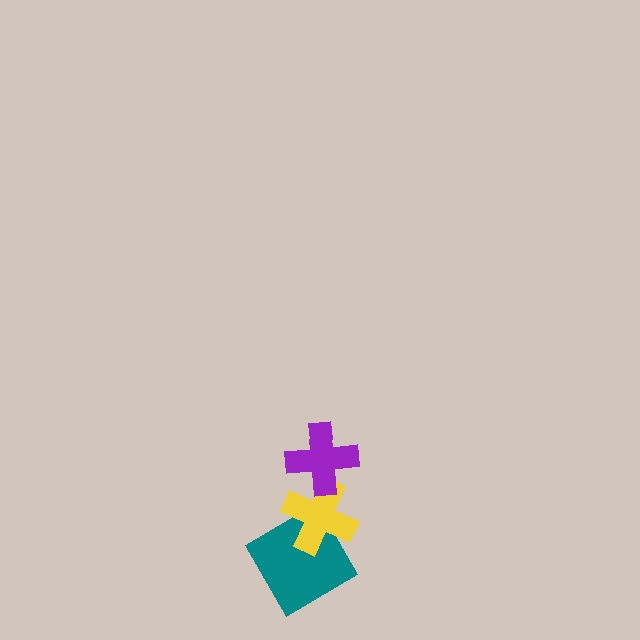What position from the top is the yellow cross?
The yellow cross is 2nd from the top.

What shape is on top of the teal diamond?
The yellow cross is on top of the teal diamond.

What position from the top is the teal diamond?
The teal diamond is 3rd from the top.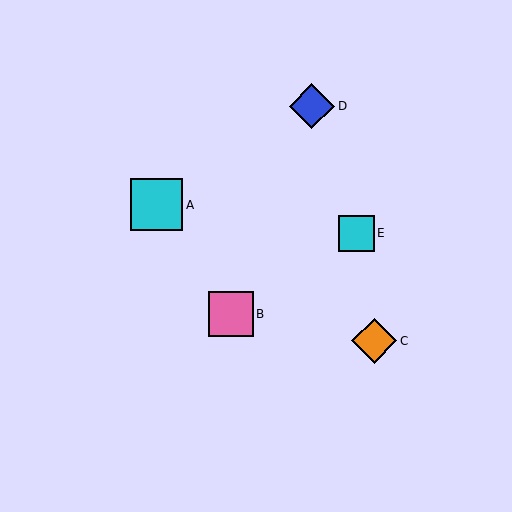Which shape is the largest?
The cyan square (labeled A) is the largest.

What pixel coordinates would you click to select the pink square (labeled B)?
Click at (231, 314) to select the pink square B.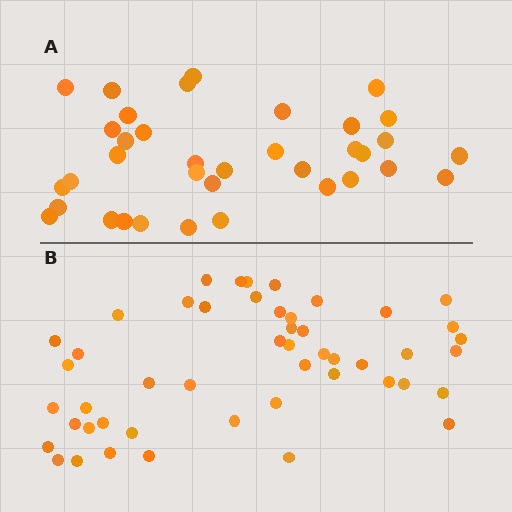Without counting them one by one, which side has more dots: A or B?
Region B (the bottom region) has more dots.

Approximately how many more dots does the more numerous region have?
Region B has approximately 15 more dots than region A.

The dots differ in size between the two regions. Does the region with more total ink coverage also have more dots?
No. Region A has more total ink coverage because its dots are larger, but region B actually contains more individual dots. Total area can be misleading — the number of items is what matters here.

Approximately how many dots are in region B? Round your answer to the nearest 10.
About 50 dots. (The exact count is 49, which rounds to 50.)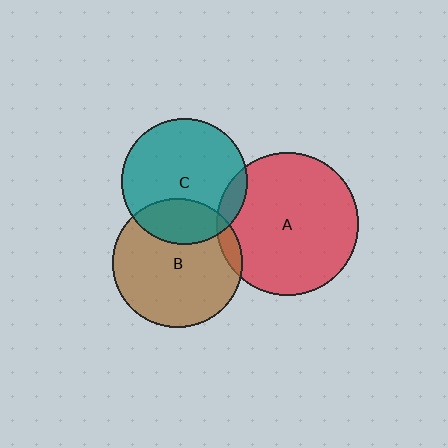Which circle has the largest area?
Circle A (red).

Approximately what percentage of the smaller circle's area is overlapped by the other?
Approximately 5%.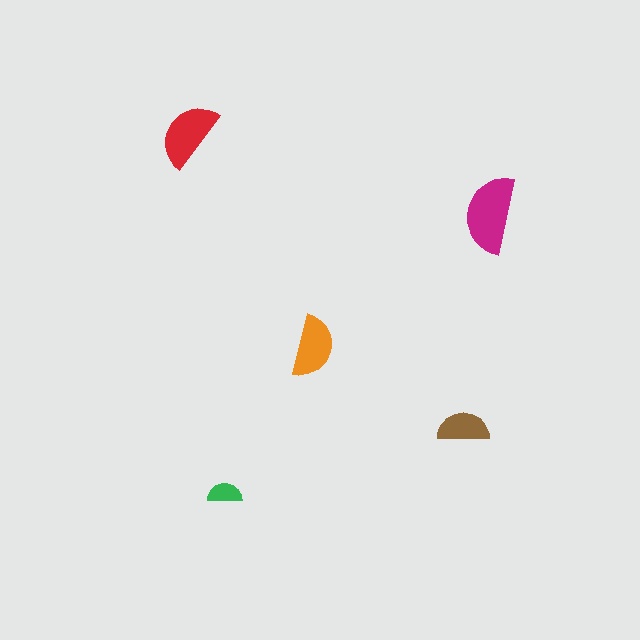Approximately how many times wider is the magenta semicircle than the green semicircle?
About 2 times wider.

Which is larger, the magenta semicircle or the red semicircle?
The magenta one.